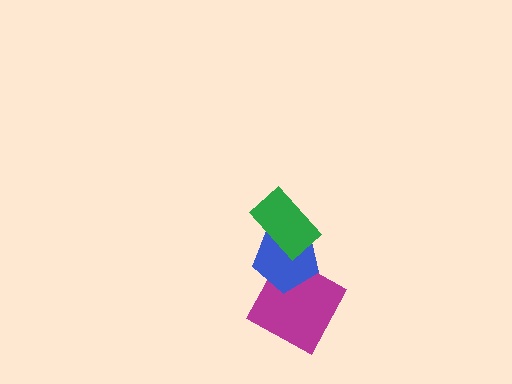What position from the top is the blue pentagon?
The blue pentagon is 2nd from the top.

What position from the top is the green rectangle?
The green rectangle is 1st from the top.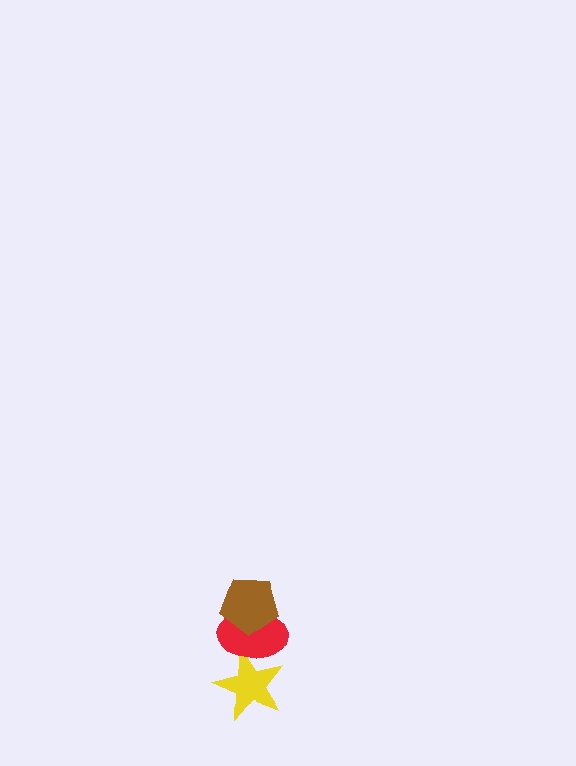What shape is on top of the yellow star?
The red ellipse is on top of the yellow star.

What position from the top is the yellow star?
The yellow star is 3rd from the top.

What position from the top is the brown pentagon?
The brown pentagon is 1st from the top.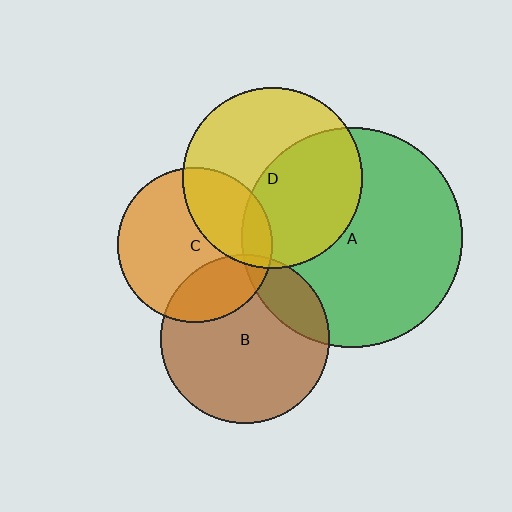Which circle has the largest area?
Circle A (green).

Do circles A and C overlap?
Yes.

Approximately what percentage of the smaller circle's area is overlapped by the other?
Approximately 10%.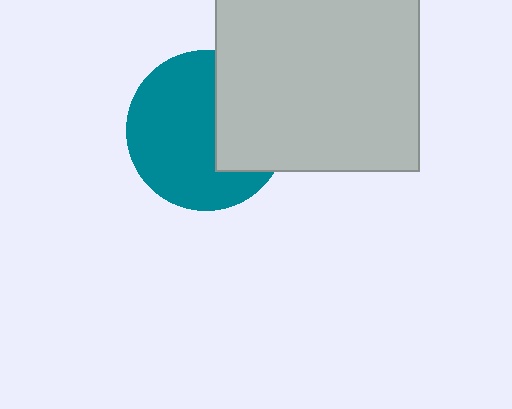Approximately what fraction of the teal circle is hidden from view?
Roughly 35% of the teal circle is hidden behind the light gray square.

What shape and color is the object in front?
The object in front is a light gray square.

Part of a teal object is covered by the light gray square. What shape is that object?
It is a circle.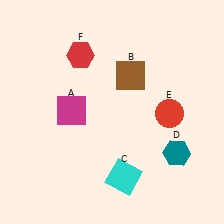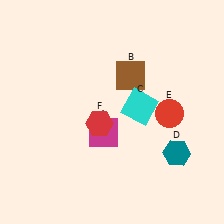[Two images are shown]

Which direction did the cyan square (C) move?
The cyan square (C) moved up.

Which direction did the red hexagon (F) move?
The red hexagon (F) moved down.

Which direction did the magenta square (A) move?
The magenta square (A) moved right.